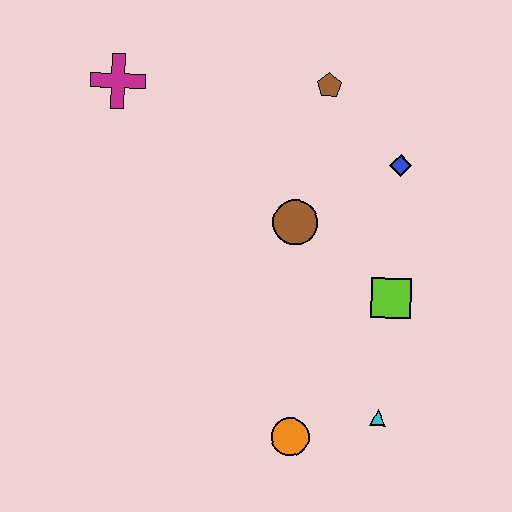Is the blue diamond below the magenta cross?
Yes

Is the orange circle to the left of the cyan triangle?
Yes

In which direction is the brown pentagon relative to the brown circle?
The brown pentagon is above the brown circle.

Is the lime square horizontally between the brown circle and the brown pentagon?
No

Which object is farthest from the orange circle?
The magenta cross is farthest from the orange circle.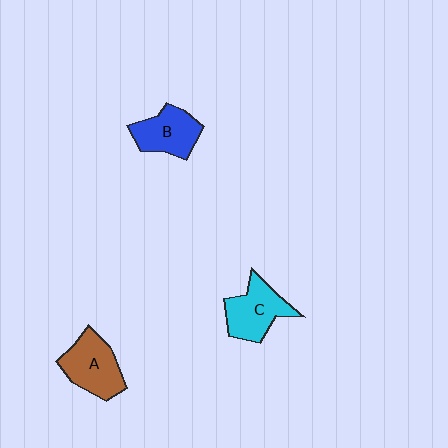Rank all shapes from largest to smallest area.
From largest to smallest: A (brown), C (cyan), B (blue).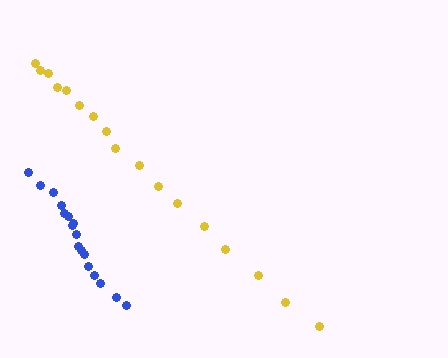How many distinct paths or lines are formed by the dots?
There are 2 distinct paths.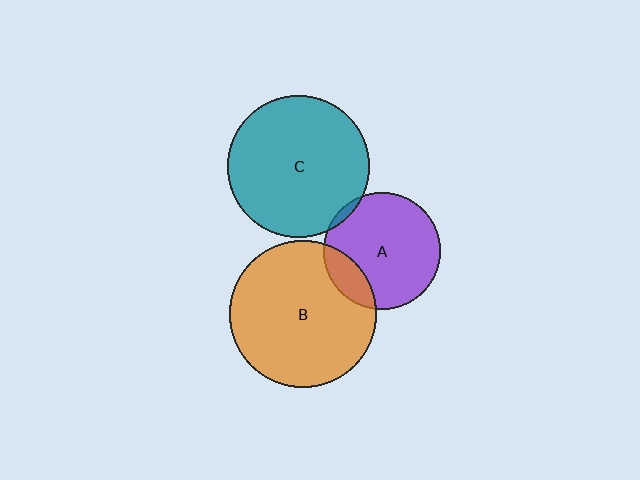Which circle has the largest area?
Circle B (orange).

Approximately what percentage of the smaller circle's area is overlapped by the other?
Approximately 5%.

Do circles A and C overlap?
Yes.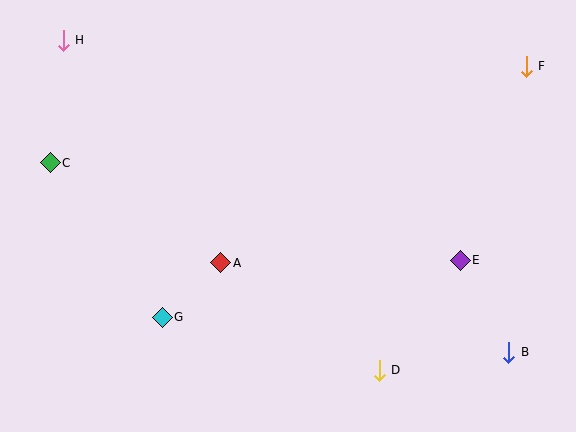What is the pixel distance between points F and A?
The distance between F and A is 363 pixels.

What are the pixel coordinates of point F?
Point F is at (526, 66).